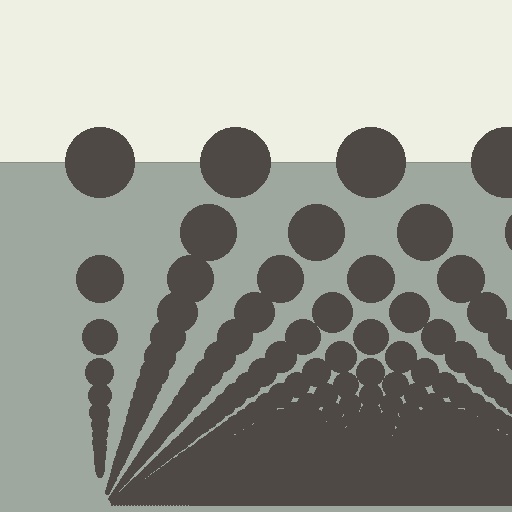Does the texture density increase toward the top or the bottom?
Density increases toward the bottom.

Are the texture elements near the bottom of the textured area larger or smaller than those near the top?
Smaller. The gradient is inverted — elements near the bottom are smaller and denser.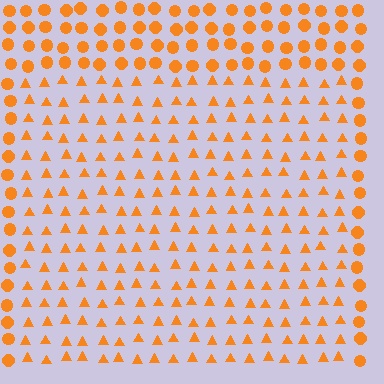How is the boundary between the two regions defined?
The boundary is defined by a change in element shape: triangles inside vs. circles outside. All elements share the same color and spacing.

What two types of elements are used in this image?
The image uses triangles inside the rectangle region and circles outside it.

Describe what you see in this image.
The image is filled with small orange elements arranged in a uniform grid. A rectangle-shaped region contains triangles, while the surrounding area contains circles. The boundary is defined purely by the change in element shape.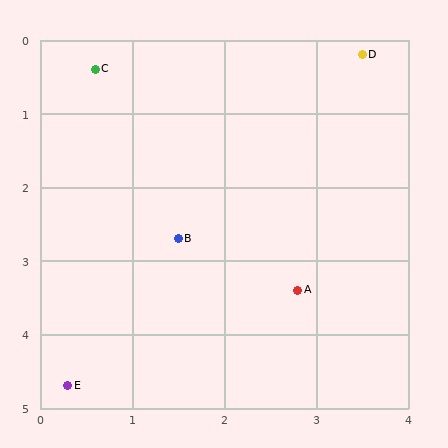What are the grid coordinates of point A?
Point A is at approximately (2.8, 3.4).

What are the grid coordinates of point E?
Point E is at approximately (0.3, 4.7).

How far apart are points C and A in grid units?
Points C and A are about 3.7 grid units apart.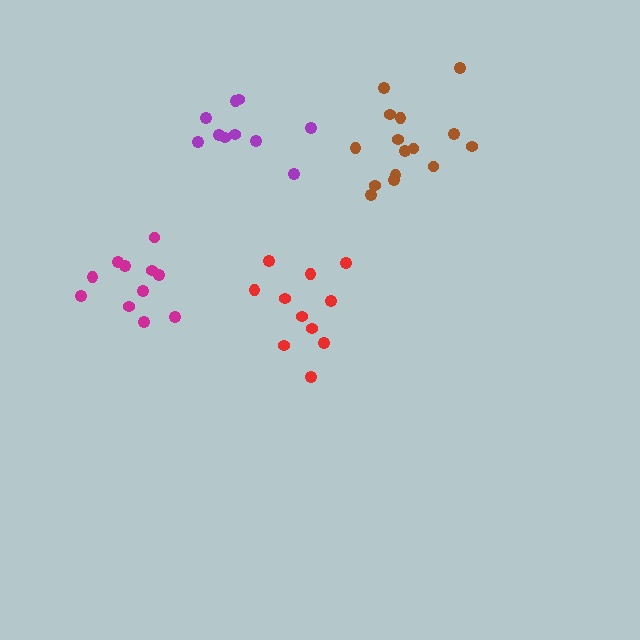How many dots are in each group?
Group 1: 15 dots, Group 2: 11 dots, Group 3: 11 dots, Group 4: 10 dots (47 total).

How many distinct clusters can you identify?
There are 4 distinct clusters.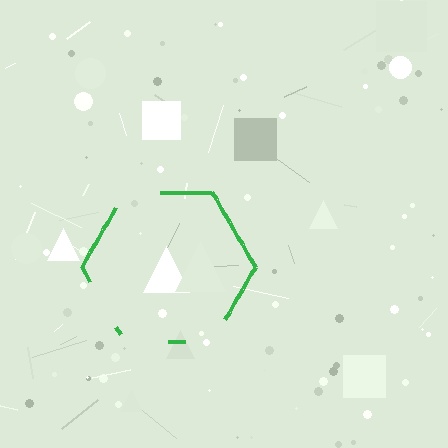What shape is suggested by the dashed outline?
The dashed outline suggests a hexagon.